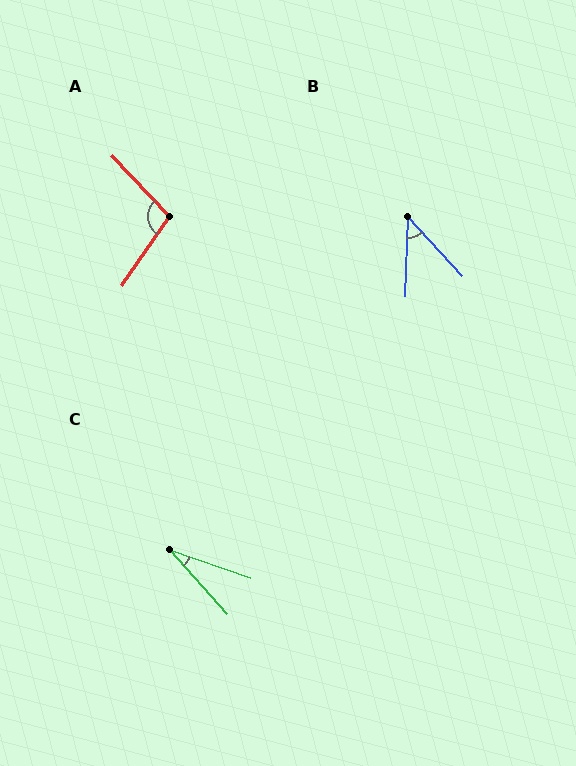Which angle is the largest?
A, at approximately 102 degrees.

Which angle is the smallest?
C, at approximately 29 degrees.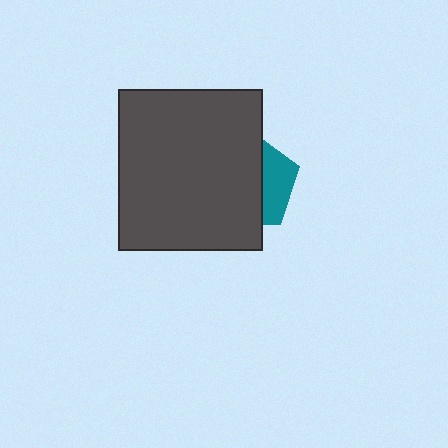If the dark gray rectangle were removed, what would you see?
You would see the complete teal pentagon.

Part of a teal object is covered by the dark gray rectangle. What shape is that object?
It is a pentagon.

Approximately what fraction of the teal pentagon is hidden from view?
Roughly 68% of the teal pentagon is hidden behind the dark gray rectangle.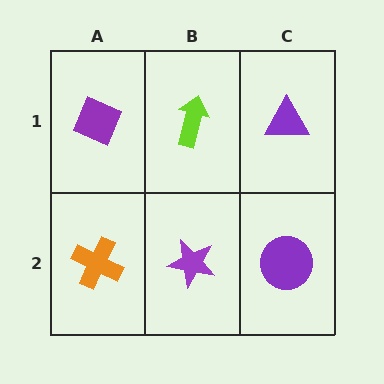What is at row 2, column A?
An orange cross.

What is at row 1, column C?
A purple triangle.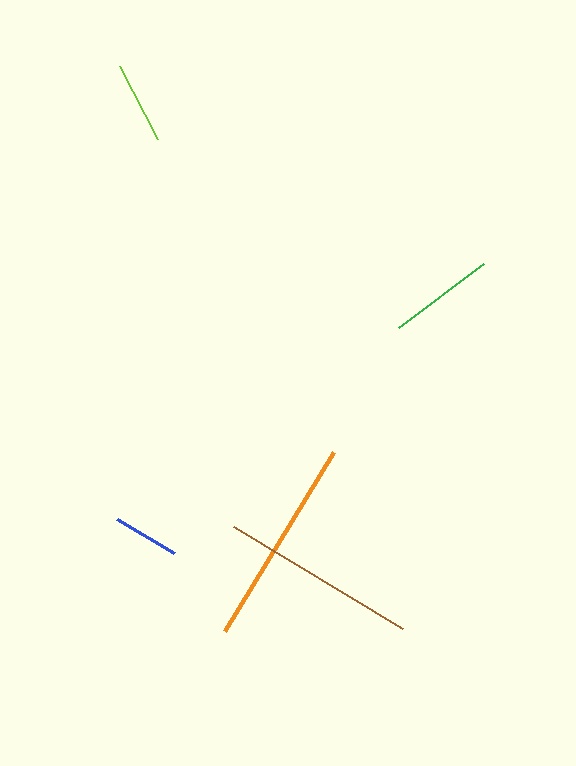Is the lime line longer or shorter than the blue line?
The lime line is longer than the blue line.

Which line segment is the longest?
The orange line is the longest at approximately 209 pixels.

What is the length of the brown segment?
The brown segment is approximately 198 pixels long.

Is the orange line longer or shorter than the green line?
The orange line is longer than the green line.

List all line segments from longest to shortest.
From longest to shortest: orange, brown, green, lime, blue.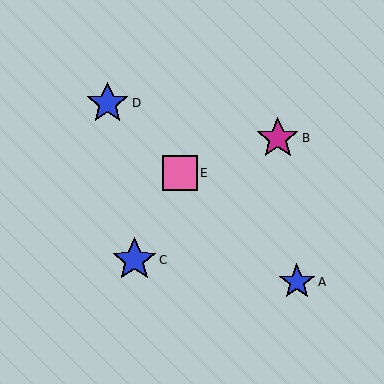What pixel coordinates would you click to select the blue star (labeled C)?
Click at (134, 260) to select the blue star C.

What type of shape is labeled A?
Shape A is a blue star.